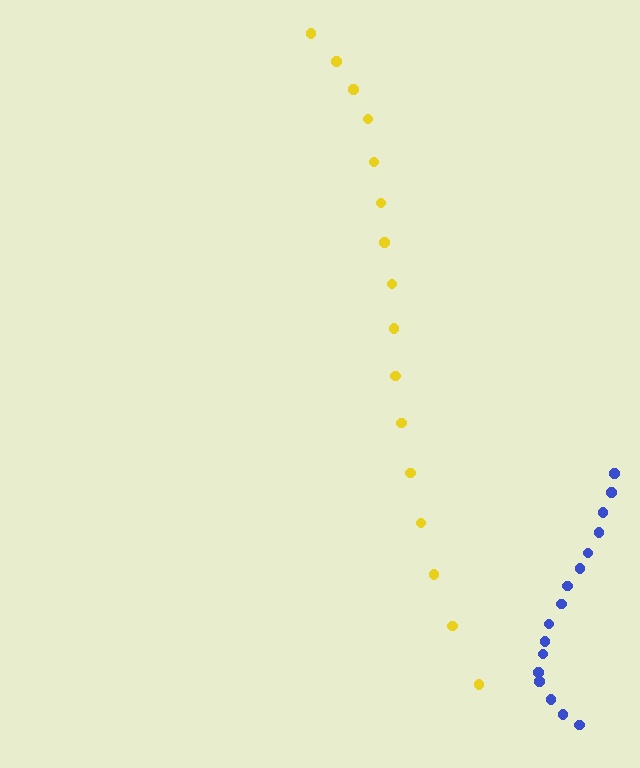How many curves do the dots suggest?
There are 2 distinct paths.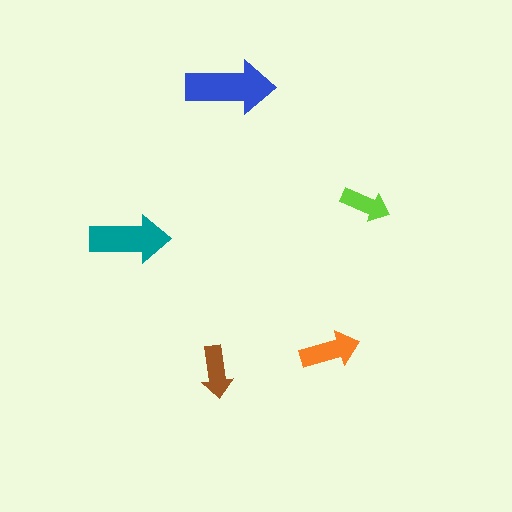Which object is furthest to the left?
The teal arrow is leftmost.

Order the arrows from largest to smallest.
the blue one, the teal one, the orange one, the brown one, the lime one.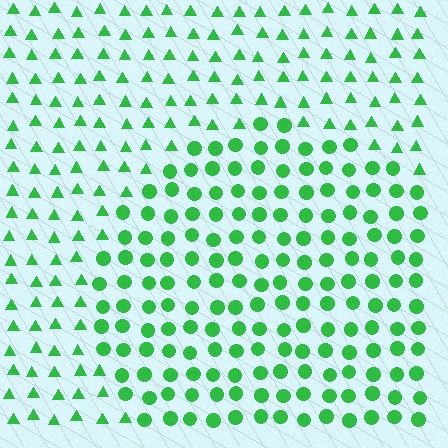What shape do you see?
I see a circle.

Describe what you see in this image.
The image is filled with small green elements arranged in a uniform grid. A circle-shaped region contains circles, while the surrounding area contains triangles. The boundary is defined purely by the change in element shape.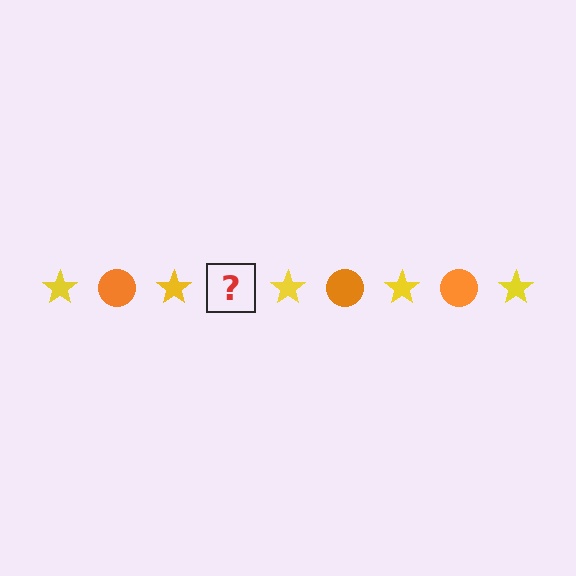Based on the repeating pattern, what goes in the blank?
The blank should be an orange circle.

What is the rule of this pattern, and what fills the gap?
The rule is that the pattern alternates between yellow star and orange circle. The gap should be filled with an orange circle.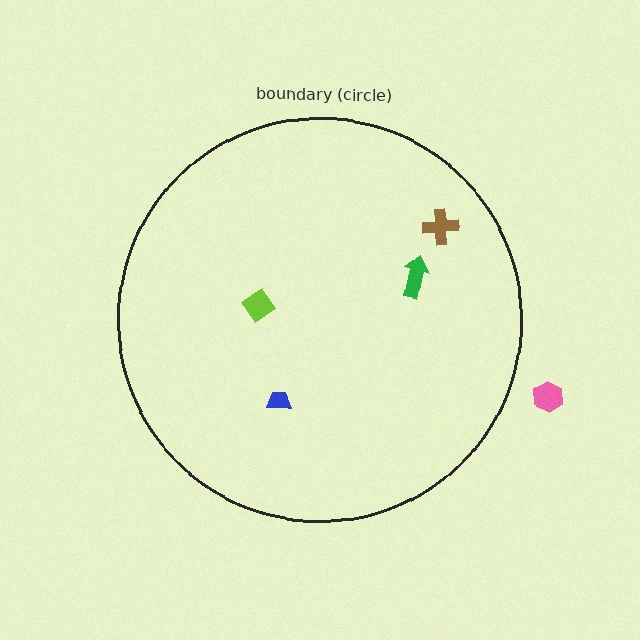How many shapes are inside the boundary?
4 inside, 1 outside.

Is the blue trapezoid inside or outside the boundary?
Inside.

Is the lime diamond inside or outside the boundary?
Inside.